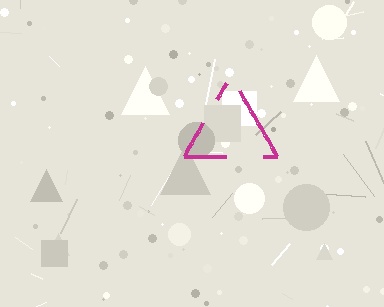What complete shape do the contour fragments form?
The contour fragments form a triangle.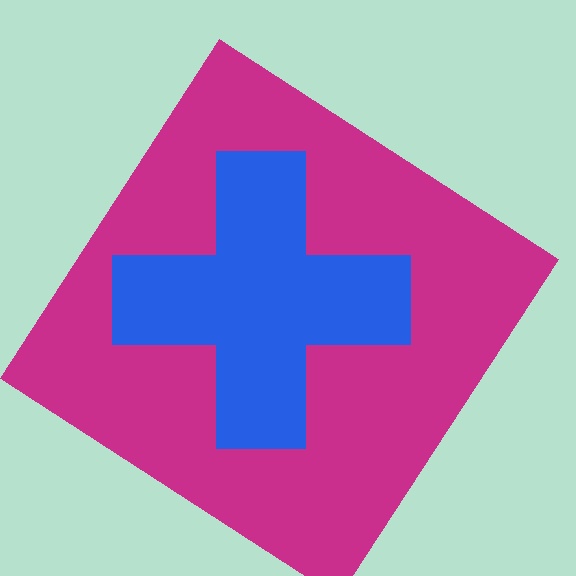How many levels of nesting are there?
2.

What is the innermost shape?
The blue cross.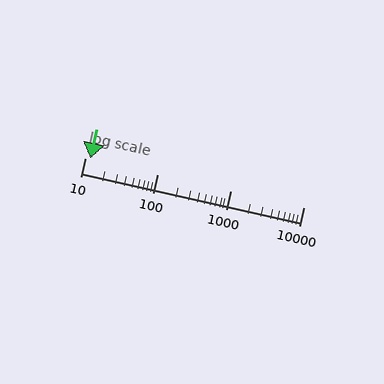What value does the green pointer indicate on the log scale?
The pointer indicates approximately 12.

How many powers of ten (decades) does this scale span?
The scale spans 3 decades, from 10 to 10000.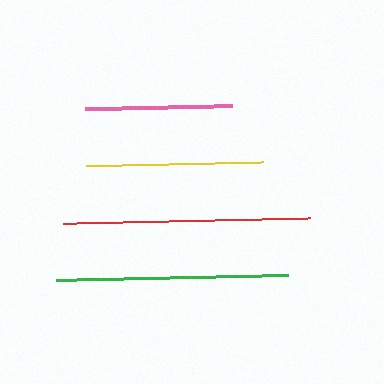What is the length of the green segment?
The green segment is approximately 232 pixels long.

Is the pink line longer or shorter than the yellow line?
The yellow line is longer than the pink line.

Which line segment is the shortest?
The pink line is the shortest at approximately 147 pixels.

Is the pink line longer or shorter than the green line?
The green line is longer than the pink line.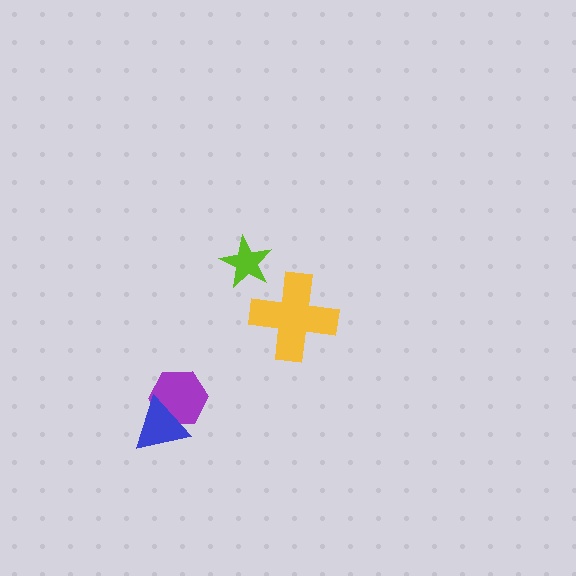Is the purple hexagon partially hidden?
Yes, it is partially covered by another shape.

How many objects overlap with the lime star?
0 objects overlap with the lime star.